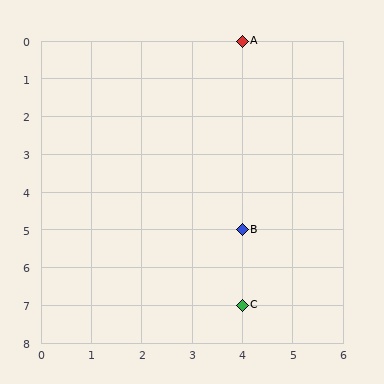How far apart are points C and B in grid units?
Points C and B are 2 rows apart.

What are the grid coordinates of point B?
Point B is at grid coordinates (4, 5).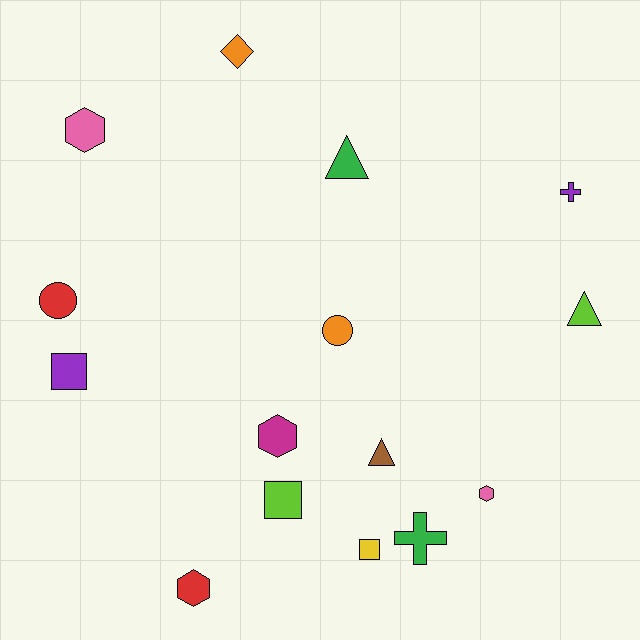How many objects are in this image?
There are 15 objects.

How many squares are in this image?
There are 3 squares.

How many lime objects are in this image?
There are 2 lime objects.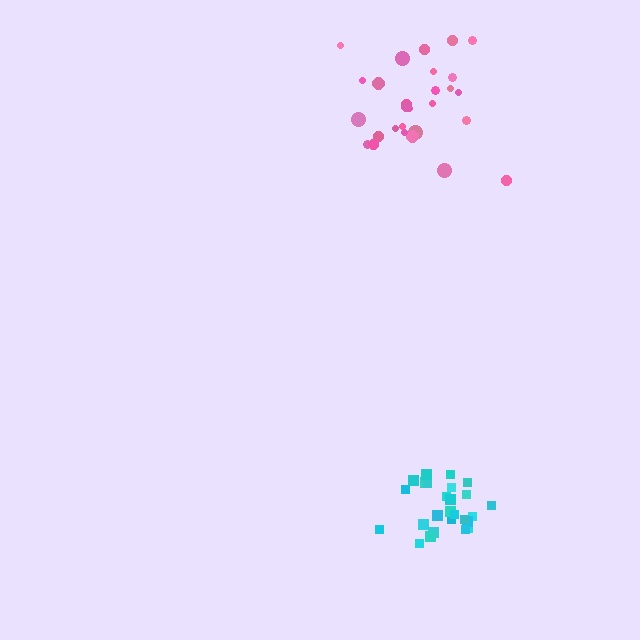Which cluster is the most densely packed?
Cyan.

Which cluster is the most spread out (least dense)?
Pink.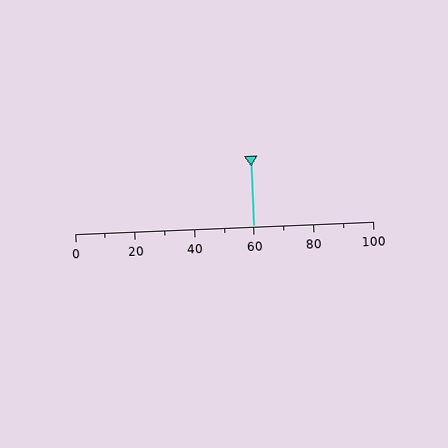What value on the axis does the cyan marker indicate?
The marker indicates approximately 60.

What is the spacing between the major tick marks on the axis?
The major ticks are spaced 20 apart.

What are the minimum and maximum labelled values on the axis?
The axis runs from 0 to 100.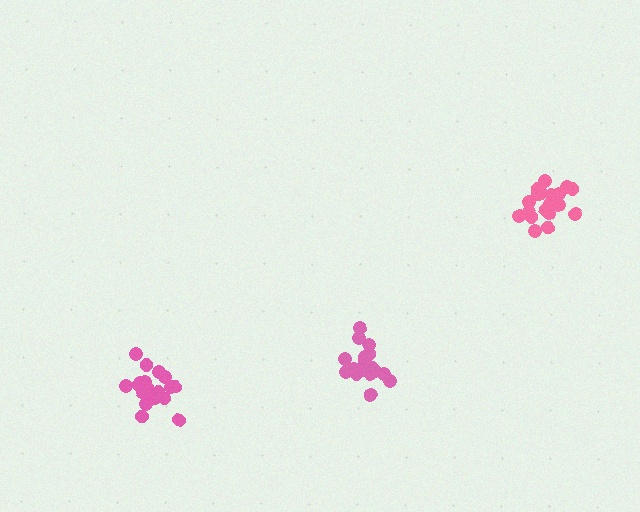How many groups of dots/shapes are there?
There are 3 groups.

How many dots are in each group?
Group 1: 19 dots, Group 2: 20 dots, Group 3: 19 dots (58 total).